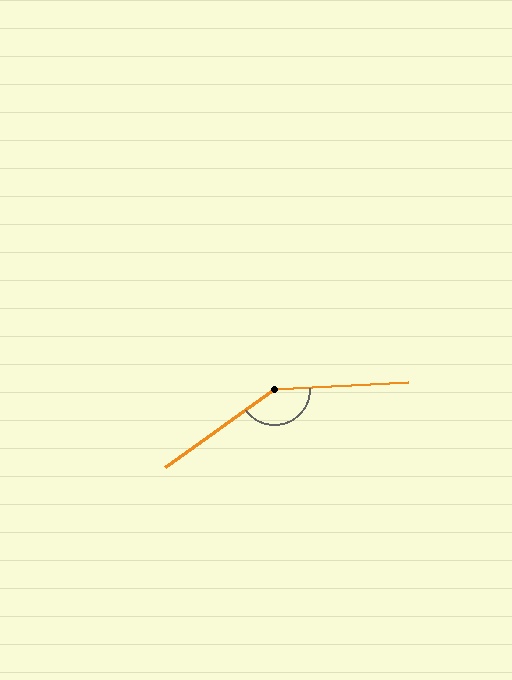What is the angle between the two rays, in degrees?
Approximately 148 degrees.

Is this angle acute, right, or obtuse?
It is obtuse.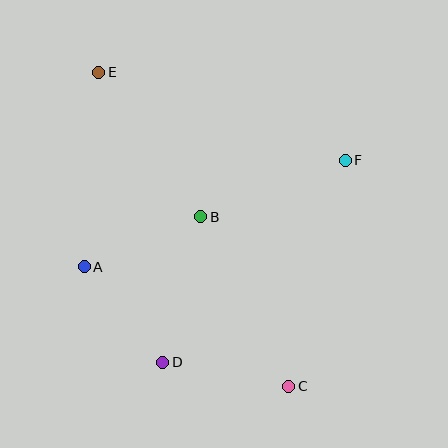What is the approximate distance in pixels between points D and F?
The distance between D and F is approximately 272 pixels.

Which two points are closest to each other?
Points A and D are closest to each other.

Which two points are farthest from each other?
Points C and E are farthest from each other.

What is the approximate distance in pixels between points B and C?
The distance between B and C is approximately 191 pixels.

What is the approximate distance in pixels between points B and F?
The distance between B and F is approximately 155 pixels.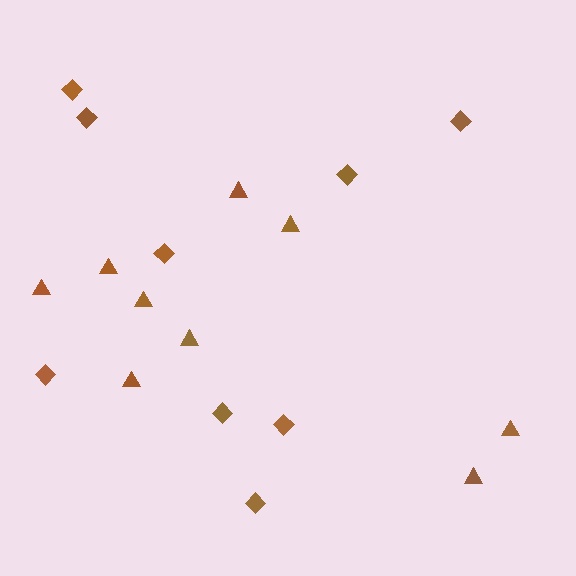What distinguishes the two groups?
There are 2 groups: one group of diamonds (9) and one group of triangles (9).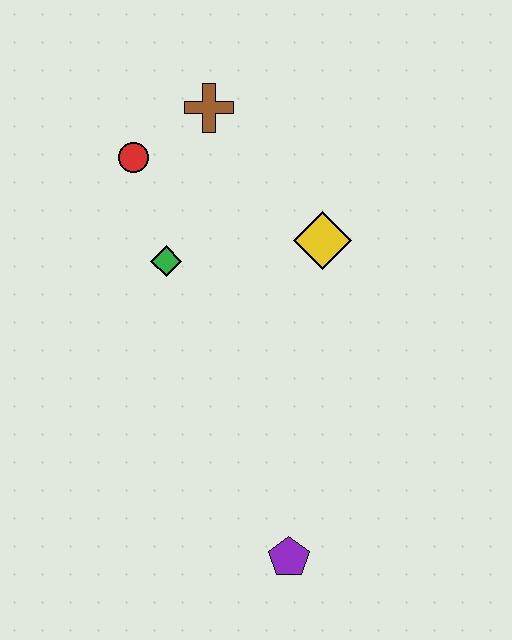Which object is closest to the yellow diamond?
The green diamond is closest to the yellow diamond.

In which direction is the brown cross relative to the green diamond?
The brown cross is above the green diamond.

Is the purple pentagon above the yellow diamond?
No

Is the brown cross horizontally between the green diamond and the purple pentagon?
Yes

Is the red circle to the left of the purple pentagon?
Yes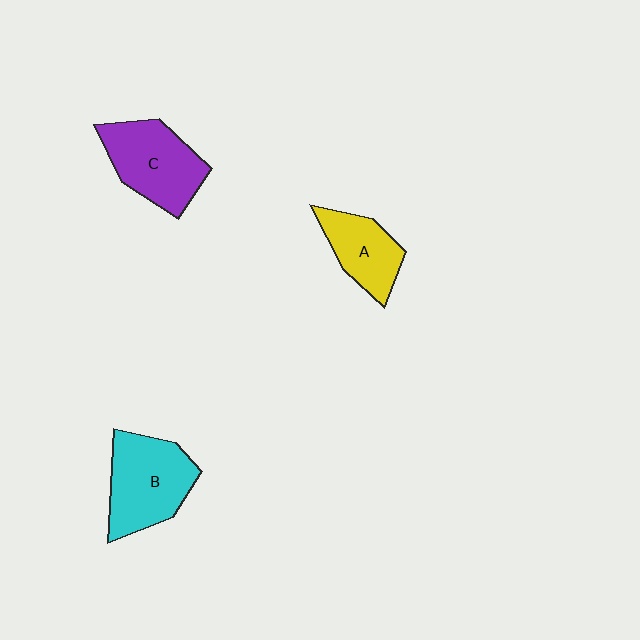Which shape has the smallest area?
Shape A (yellow).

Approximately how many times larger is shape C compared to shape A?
Approximately 1.4 times.